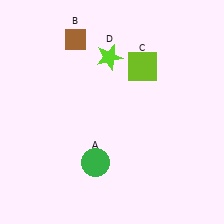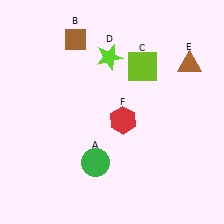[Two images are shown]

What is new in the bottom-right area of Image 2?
A red hexagon (F) was added in the bottom-right area of Image 2.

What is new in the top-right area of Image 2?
A brown triangle (E) was added in the top-right area of Image 2.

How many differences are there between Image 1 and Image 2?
There are 2 differences between the two images.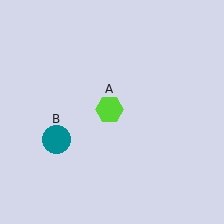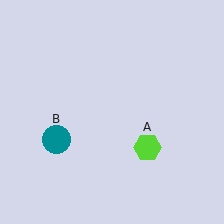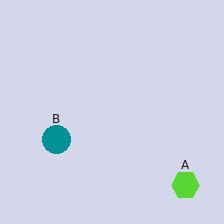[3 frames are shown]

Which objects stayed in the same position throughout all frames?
Teal circle (object B) remained stationary.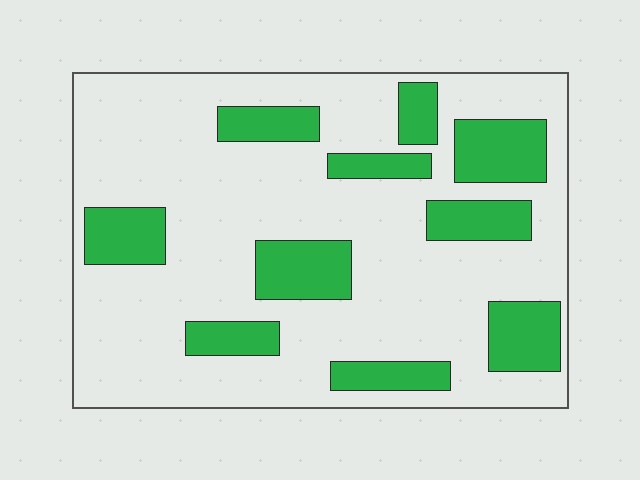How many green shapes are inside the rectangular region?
10.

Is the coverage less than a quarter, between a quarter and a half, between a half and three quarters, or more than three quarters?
Between a quarter and a half.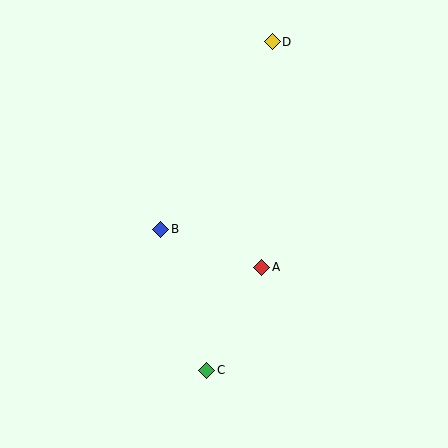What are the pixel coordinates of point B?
Point B is at (161, 229).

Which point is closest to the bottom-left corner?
Point C is closest to the bottom-left corner.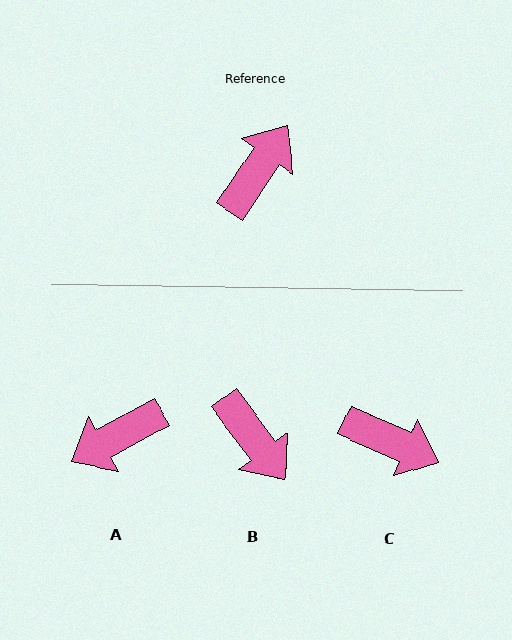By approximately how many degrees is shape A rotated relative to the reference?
Approximately 153 degrees counter-clockwise.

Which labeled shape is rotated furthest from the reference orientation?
A, about 153 degrees away.